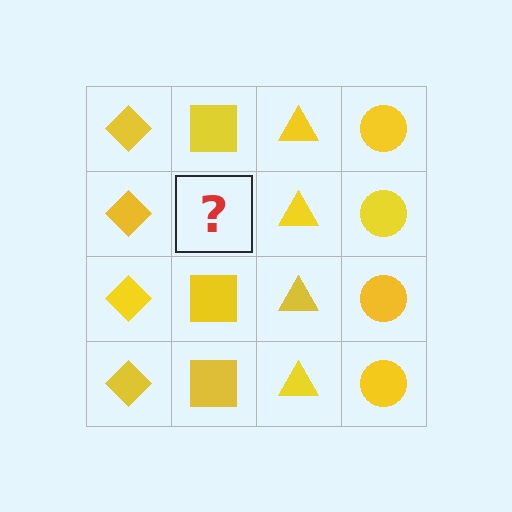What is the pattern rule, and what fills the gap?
The rule is that each column has a consistent shape. The gap should be filled with a yellow square.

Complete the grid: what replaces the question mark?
The question mark should be replaced with a yellow square.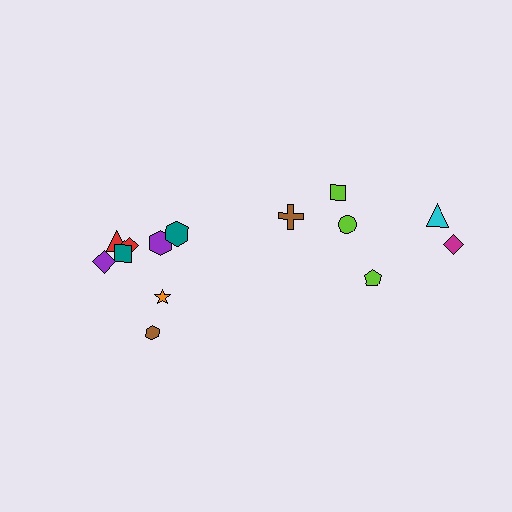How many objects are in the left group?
There are 8 objects.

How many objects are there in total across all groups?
There are 14 objects.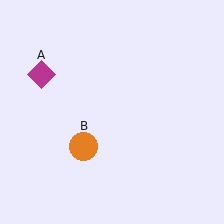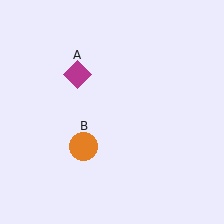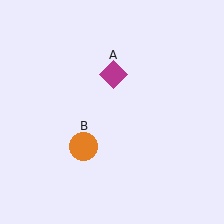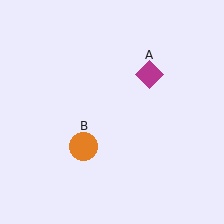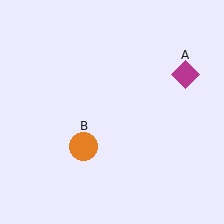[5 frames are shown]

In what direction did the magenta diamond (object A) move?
The magenta diamond (object A) moved right.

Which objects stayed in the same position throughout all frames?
Orange circle (object B) remained stationary.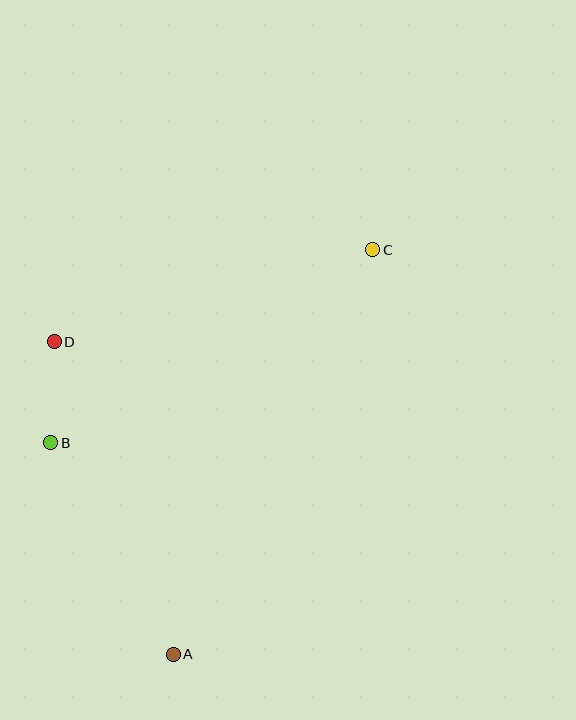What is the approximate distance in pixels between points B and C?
The distance between B and C is approximately 375 pixels.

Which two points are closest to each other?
Points B and D are closest to each other.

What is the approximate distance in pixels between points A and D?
The distance between A and D is approximately 334 pixels.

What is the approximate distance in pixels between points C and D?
The distance between C and D is approximately 331 pixels.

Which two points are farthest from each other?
Points A and C are farthest from each other.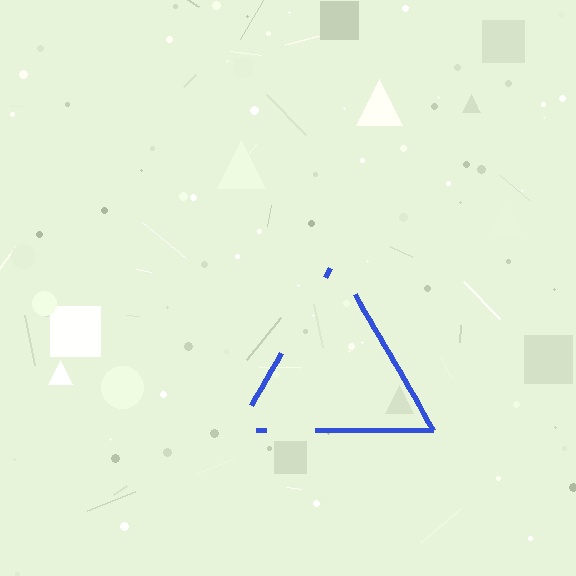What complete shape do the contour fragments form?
The contour fragments form a triangle.